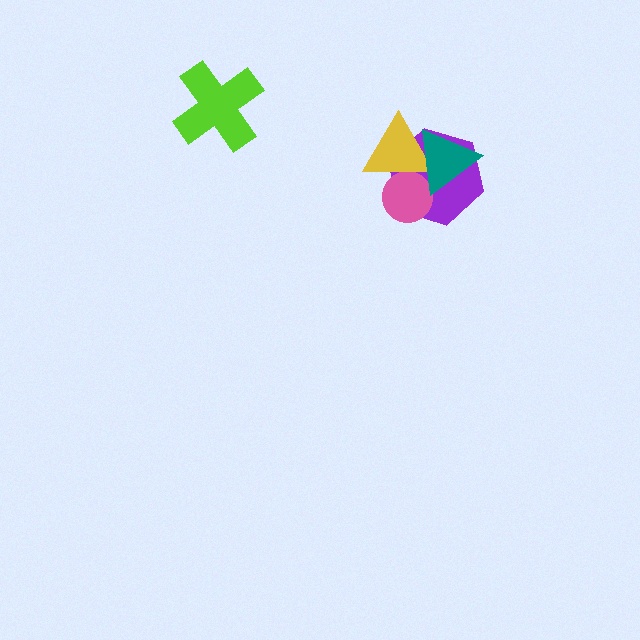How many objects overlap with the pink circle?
3 objects overlap with the pink circle.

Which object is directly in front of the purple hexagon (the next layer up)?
The pink circle is directly in front of the purple hexagon.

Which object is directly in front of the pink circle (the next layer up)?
The yellow triangle is directly in front of the pink circle.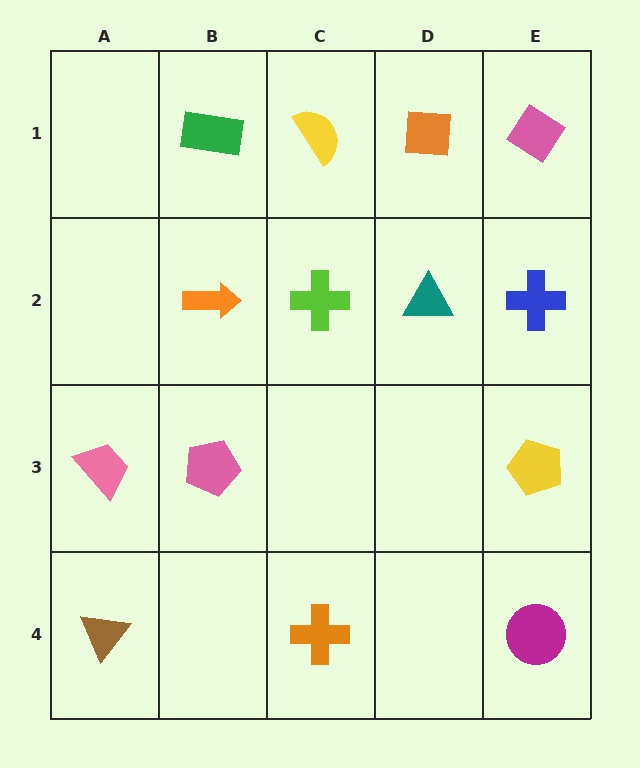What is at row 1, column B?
A green rectangle.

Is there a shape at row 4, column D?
No, that cell is empty.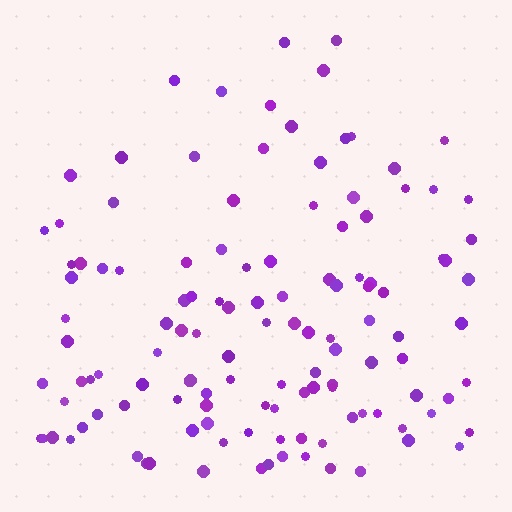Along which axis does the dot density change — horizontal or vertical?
Vertical.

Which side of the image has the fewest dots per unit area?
The top.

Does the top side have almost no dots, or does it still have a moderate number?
Still a moderate number, just noticeably fewer than the bottom.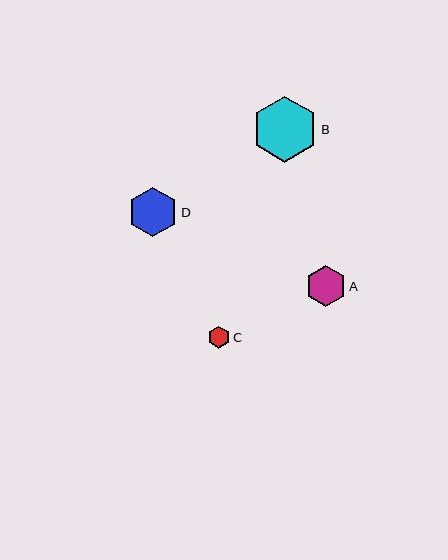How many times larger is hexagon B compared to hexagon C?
Hexagon B is approximately 3.0 times the size of hexagon C.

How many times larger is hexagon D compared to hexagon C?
Hexagon D is approximately 2.2 times the size of hexagon C.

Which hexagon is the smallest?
Hexagon C is the smallest with a size of approximately 22 pixels.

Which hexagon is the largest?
Hexagon B is the largest with a size of approximately 66 pixels.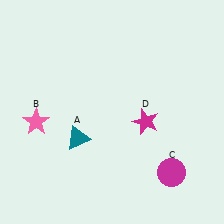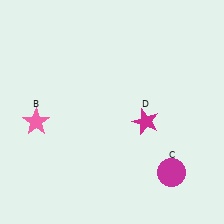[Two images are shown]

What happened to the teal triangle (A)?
The teal triangle (A) was removed in Image 2. It was in the bottom-left area of Image 1.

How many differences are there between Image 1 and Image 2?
There is 1 difference between the two images.